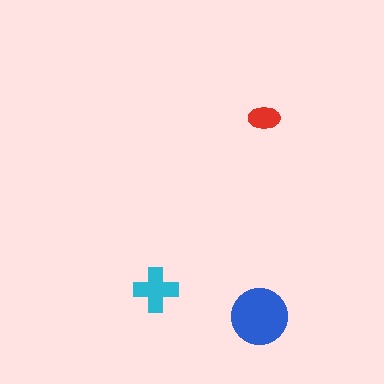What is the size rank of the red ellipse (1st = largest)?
3rd.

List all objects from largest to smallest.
The blue circle, the cyan cross, the red ellipse.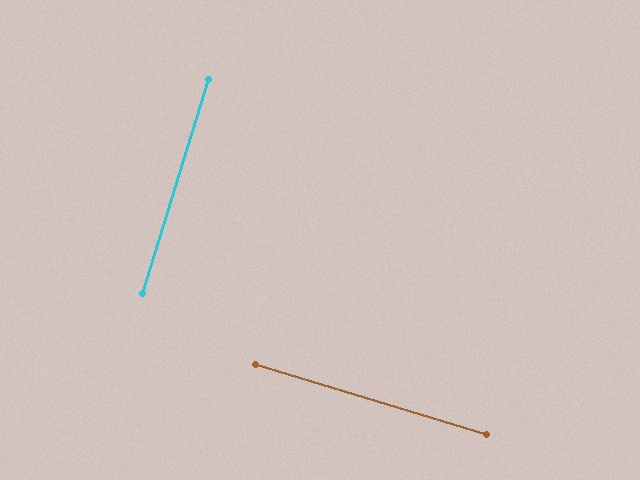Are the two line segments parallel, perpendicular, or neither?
Perpendicular — they meet at approximately 90°.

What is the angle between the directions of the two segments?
Approximately 90 degrees.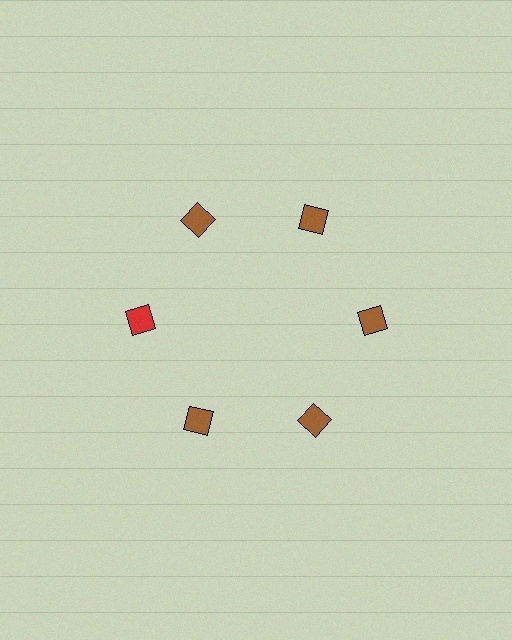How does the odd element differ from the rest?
It has a different color: red instead of brown.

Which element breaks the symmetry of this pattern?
The red diamond at roughly the 9 o'clock position breaks the symmetry. All other shapes are brown diamonds.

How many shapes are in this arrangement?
There are 6 shapes arranged in a ring pattern.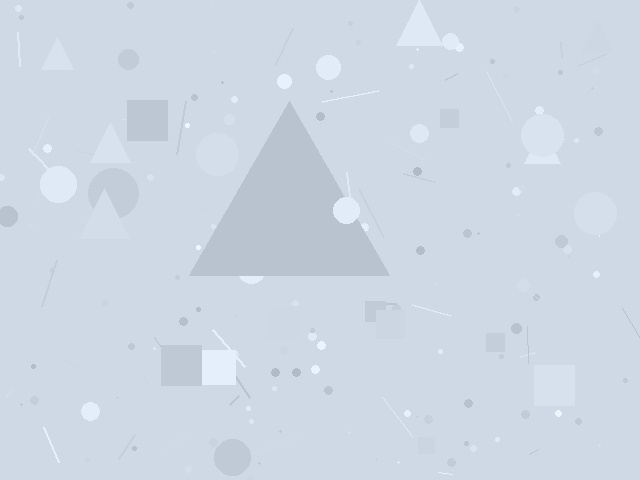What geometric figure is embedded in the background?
A triangle is embedded in the background.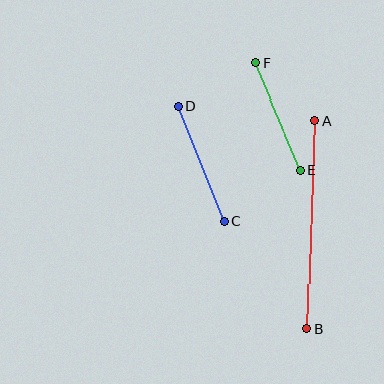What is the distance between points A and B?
The distance is approximately 208 pixels.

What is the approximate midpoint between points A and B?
The midpoint is at approximately (311, 224) pixels.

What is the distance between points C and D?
The distance is approximately 124 pixels.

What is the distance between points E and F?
The distance is approximately 116 pixels.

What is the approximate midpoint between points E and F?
The midpoint is at approximately (278, 116) pixels.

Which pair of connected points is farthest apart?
Points A and B are farthest apart.